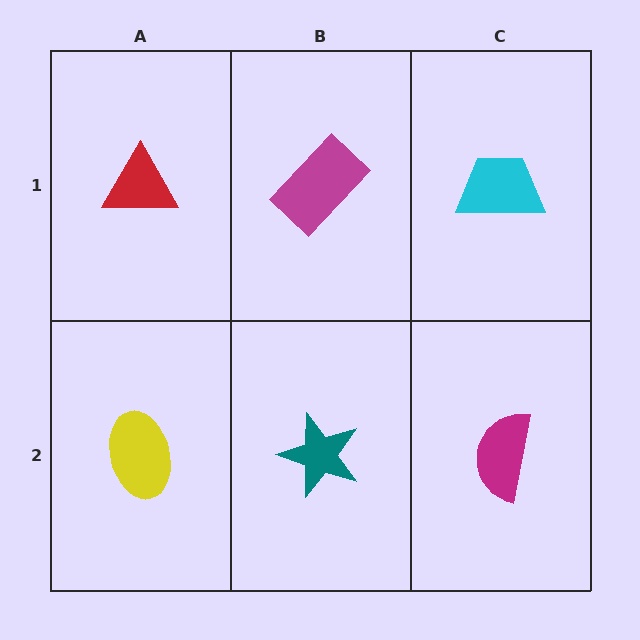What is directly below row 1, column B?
A teal star.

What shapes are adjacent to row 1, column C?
A magenta semicircle (row 2, column C), a magenta rectangle (row 1, column B).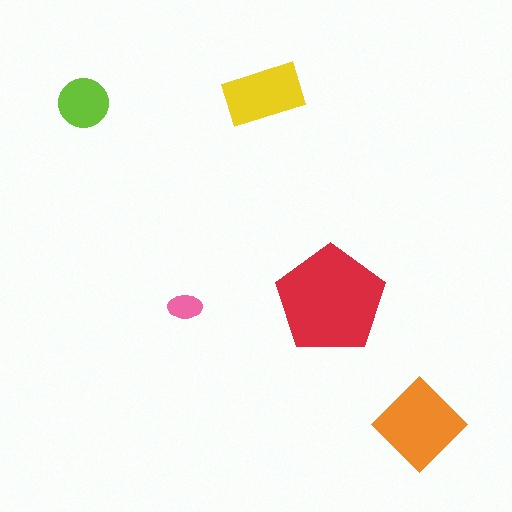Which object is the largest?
The red pentagon.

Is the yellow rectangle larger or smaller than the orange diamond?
Smaller.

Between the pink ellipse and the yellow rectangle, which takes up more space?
The yellow rectangle.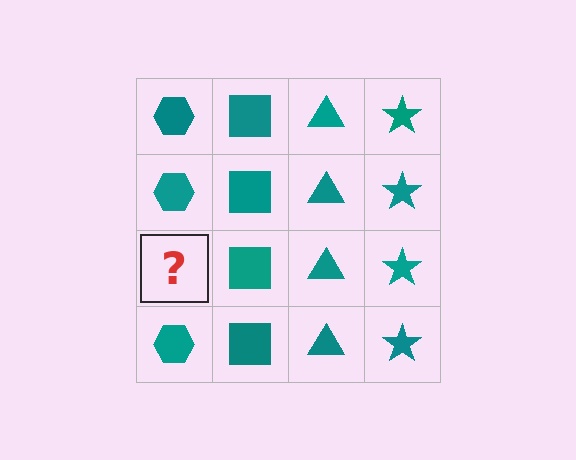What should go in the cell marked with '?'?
The missing cell should contain a teal hexagon.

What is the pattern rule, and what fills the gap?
The rule is that each column has a consistent shape. The gap should be filled with a teal hexagon.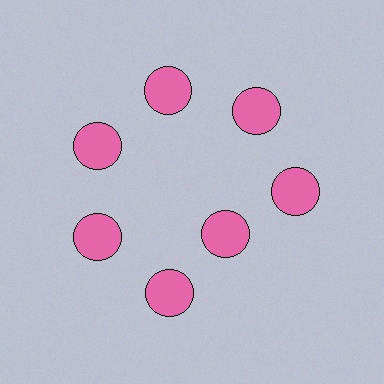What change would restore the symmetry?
The symmetry would be restored by moving it outward, back onto the ring so that all 7 circles sit at equal angles and equal distance from the center.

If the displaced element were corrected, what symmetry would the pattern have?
It would have 7-fold rotational symmetry — the pattern would map onto itself every 51 degrees.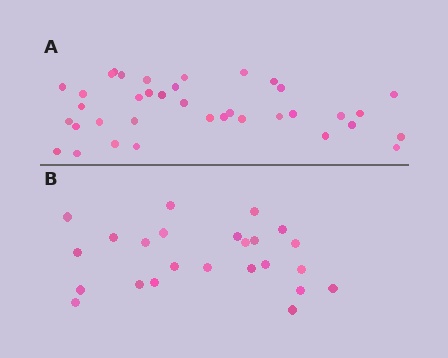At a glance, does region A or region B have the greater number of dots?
Region A (the top region) has more dots.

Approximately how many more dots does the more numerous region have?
Region A has approximately 15 more dots than region B.